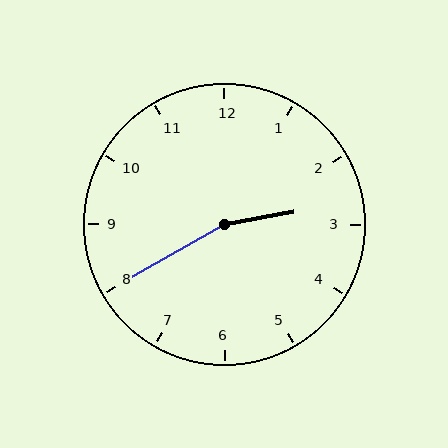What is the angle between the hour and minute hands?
Approximately 160 degrees.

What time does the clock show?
2:40.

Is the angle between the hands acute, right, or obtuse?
It is obtuse.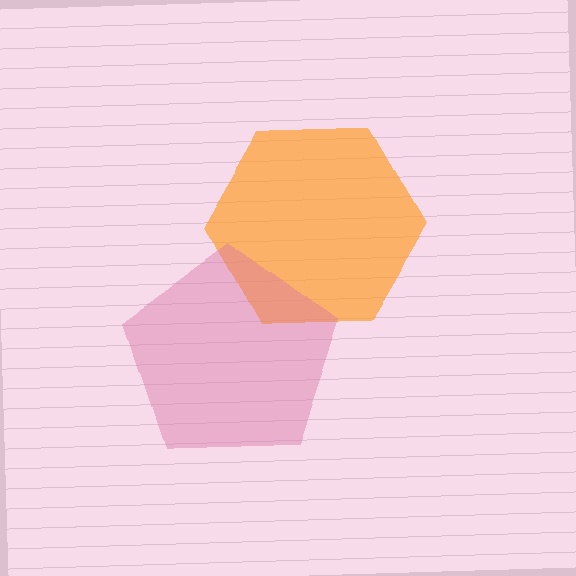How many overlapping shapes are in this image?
There are 2 overlapping shapes in the image.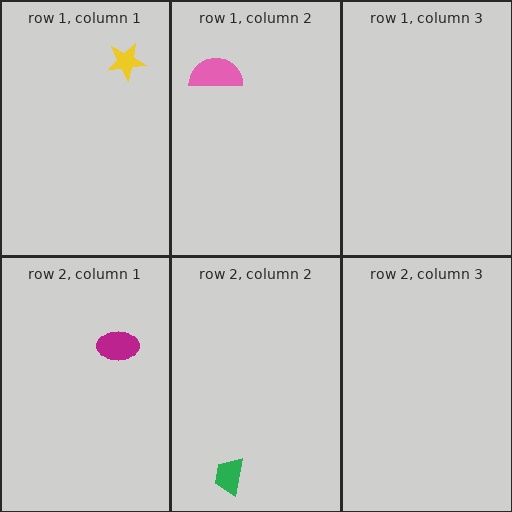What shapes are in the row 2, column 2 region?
The green trapezoid.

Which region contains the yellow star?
The row 1, column 1 region.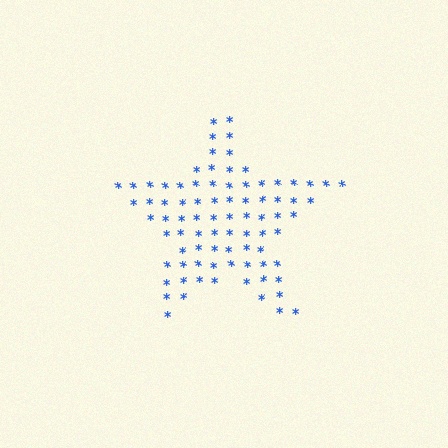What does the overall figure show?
The overall figure shows a star.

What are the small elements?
The small elements are asterisks.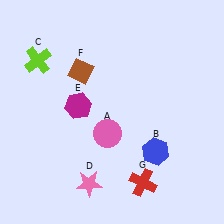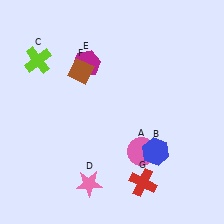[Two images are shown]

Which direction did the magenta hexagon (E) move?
The magenta hexagon (E) moved up.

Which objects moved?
The objects that moved are: the pink circle (A), the magenta hexagon (E).